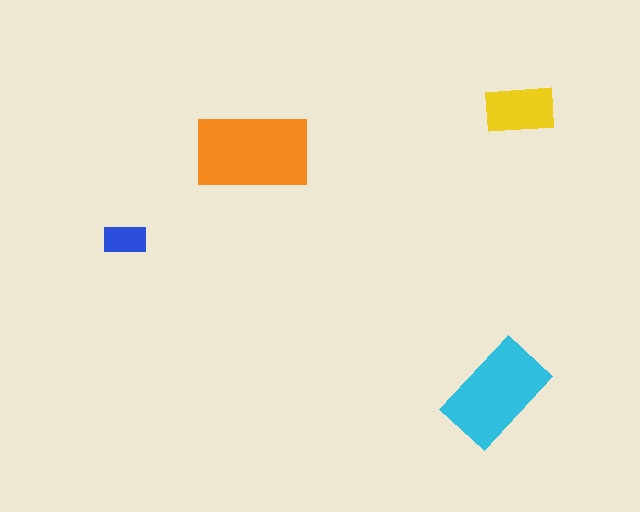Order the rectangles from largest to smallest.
the orange one, the cyan one, the yellow one, the blue one.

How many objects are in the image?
There are 4 objects in the image.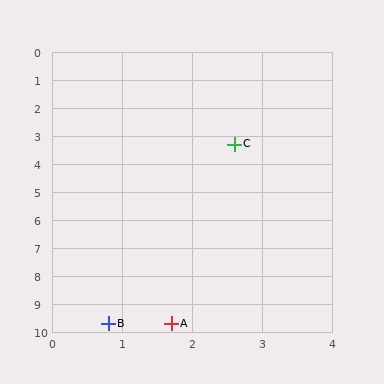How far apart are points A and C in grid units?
Points A and C are about 6.5 grid units apart.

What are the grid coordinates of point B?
Point B is at approximately (0.8, 9.7).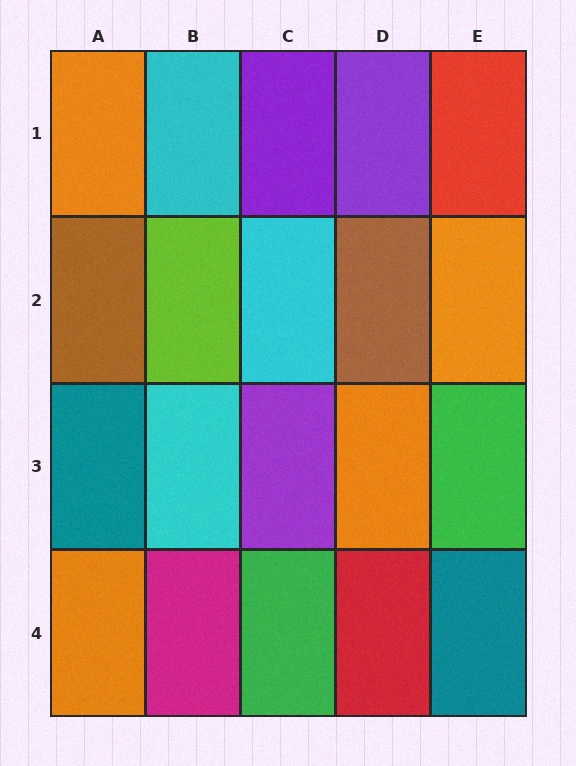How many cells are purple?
3 cells are purple.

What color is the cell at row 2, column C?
Cyan.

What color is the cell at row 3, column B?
Cyan.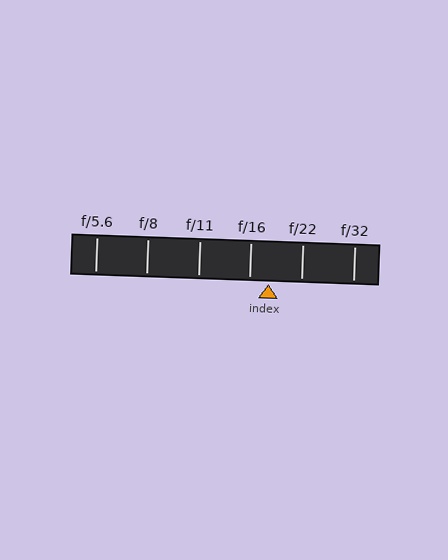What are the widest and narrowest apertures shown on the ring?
The widest aperture shown is f/5.6 and the narrowest is f/32.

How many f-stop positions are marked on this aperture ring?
There are 6 f-stop positions marked.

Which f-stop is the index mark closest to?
The index mark is closest to f/16.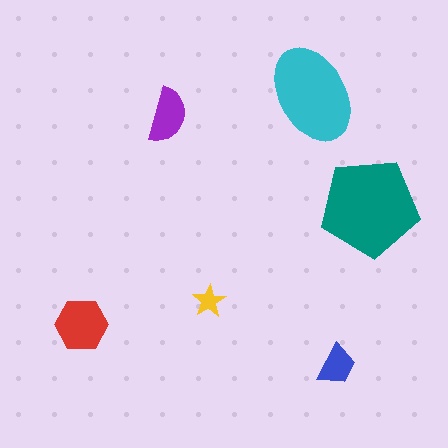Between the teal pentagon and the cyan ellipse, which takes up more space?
The teal pentagon.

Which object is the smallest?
The yellow star.